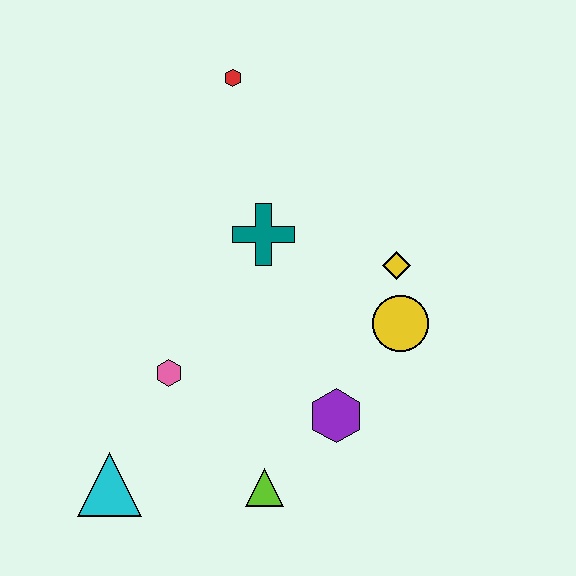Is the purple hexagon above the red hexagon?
No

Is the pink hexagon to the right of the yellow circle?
No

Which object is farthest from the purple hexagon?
The red hexagon is farthest from the purple hexagon.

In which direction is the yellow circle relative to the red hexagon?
The yellow circle is below the red hexagon.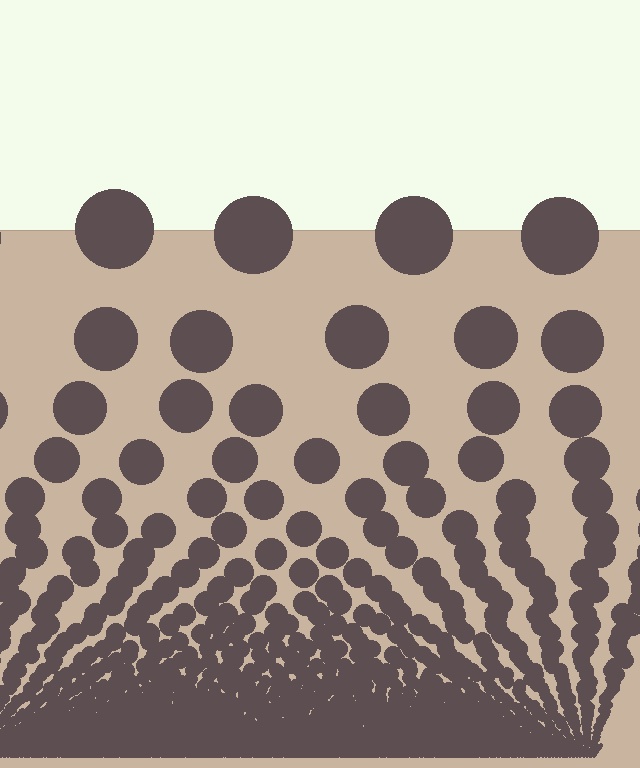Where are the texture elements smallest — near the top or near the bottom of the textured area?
Near the bottom.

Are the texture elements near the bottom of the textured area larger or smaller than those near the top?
Smaller. The gradient is inverted — elements near the bottom are smaller and denser.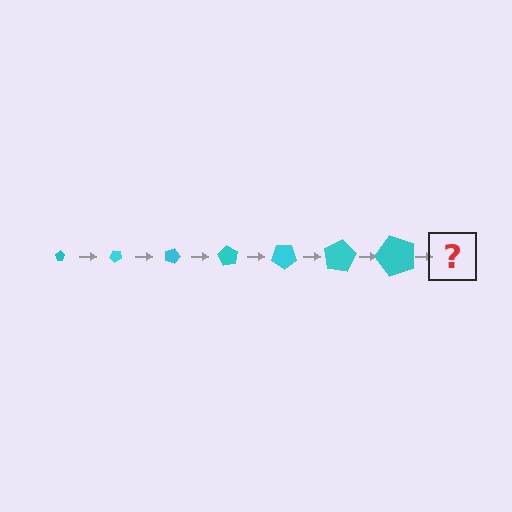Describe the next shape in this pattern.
It should be a pentagon, larger than the previous one and rotated 315 degrees from the start.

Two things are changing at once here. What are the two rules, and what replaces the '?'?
The two rules are that the pentagon grows larger each step and it rotates 45 degrees each step. The '?' should be a pentagon, larger than the previous one and rotated 315 degrees from the start.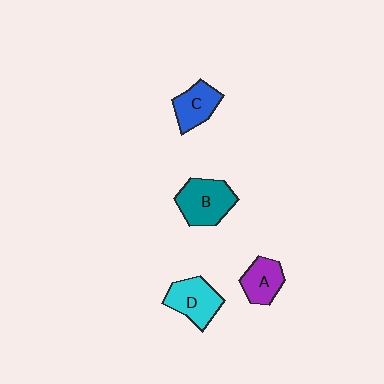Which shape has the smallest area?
Shape A (purple).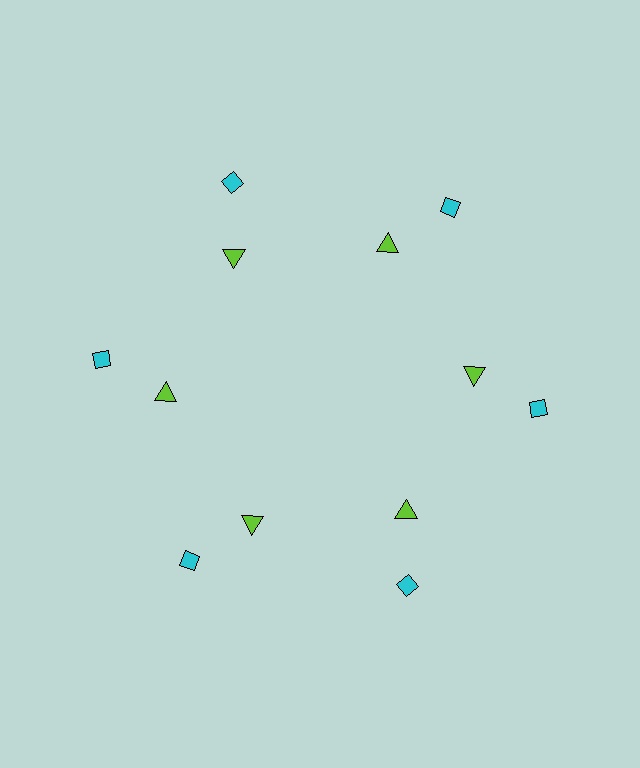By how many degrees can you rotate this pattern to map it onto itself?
The pattern maps onto itself every 60 degrees of rotation.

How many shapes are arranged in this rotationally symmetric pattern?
There are 12 shapes, arranged in 6 groups of 2.